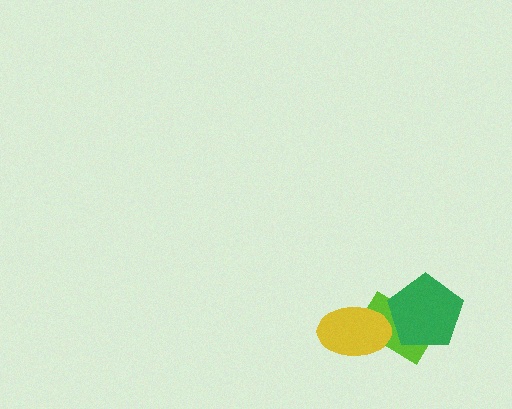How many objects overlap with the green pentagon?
1 object overlaps with the green pentagon.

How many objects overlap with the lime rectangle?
2 objects overlap with the lime rectangle.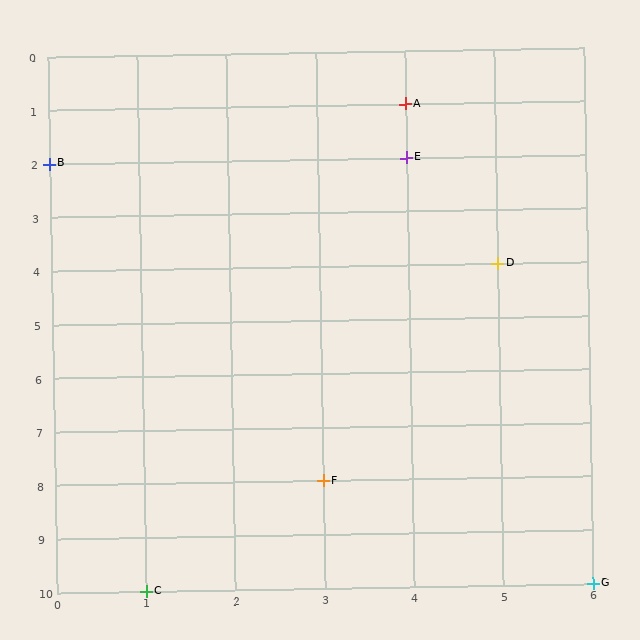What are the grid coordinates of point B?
Point B is at grid coordinates (0, 2).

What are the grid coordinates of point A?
Point A is at grid coordinates (4, 1).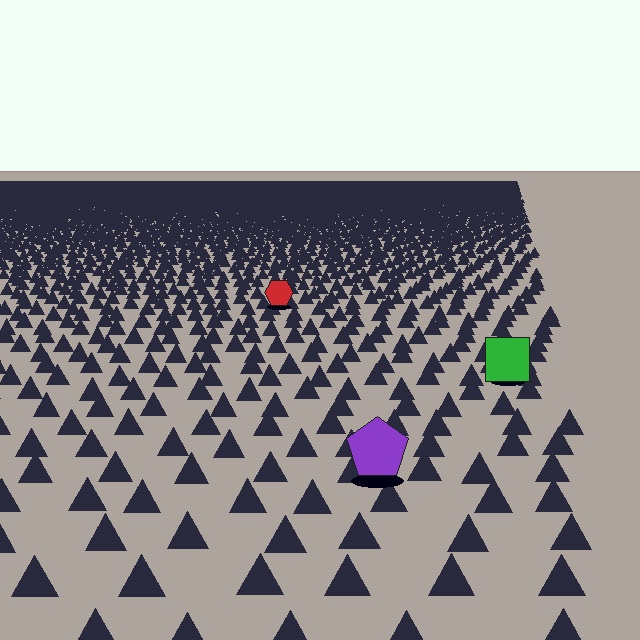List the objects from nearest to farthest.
From nearest to farthest: the purple pentagon, the green square, the red hexagon.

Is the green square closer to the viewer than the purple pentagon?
No. The purple pentagon is closer — you can tell from the texture gradient: the ground texture is coarser near it.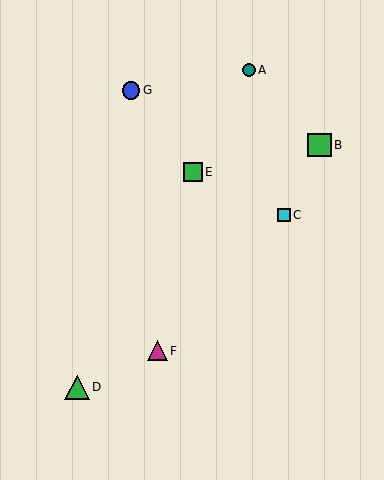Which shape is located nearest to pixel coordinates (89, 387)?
The green triangle (labeled D) at (77, 387) is nearest to that location.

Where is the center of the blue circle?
The center of the blue circle is at (131, 90).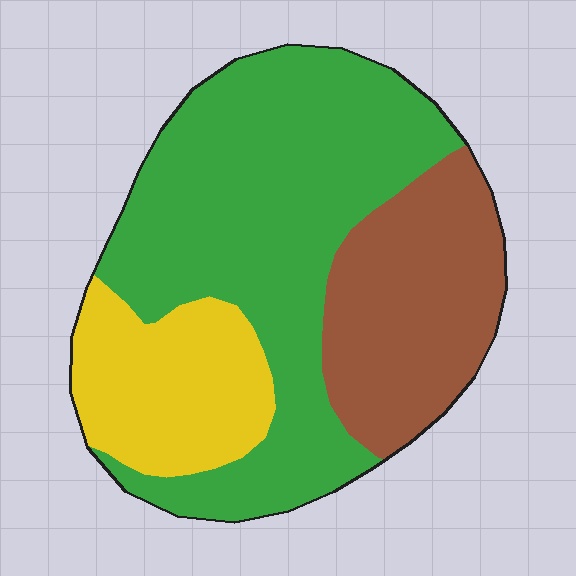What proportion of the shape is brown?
Brown covers around 25% of the shape.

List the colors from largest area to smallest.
From largest to smallest: green, brown, yellow.